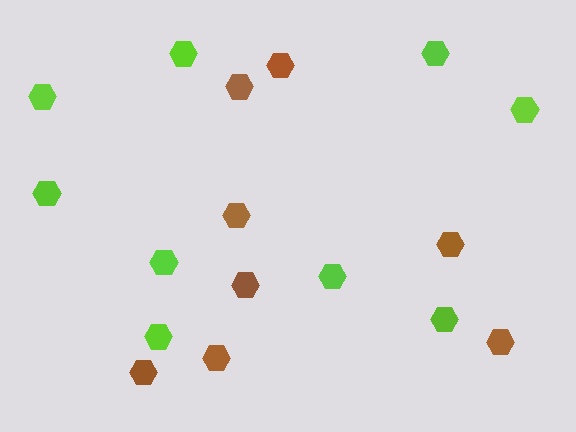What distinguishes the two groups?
There are 2 groups: one group of lime hexagons (9) and one group of brown hexagons (8).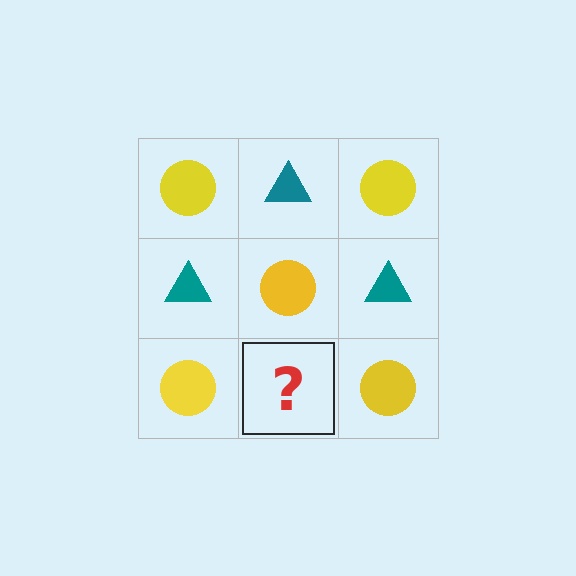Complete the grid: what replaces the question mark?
The question mark should be replaced with a teal triangle.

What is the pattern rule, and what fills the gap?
The rule is that it alternates yellow circle and teal triangle in a checkerboard pattern. The gap should be filled with a teal triangle.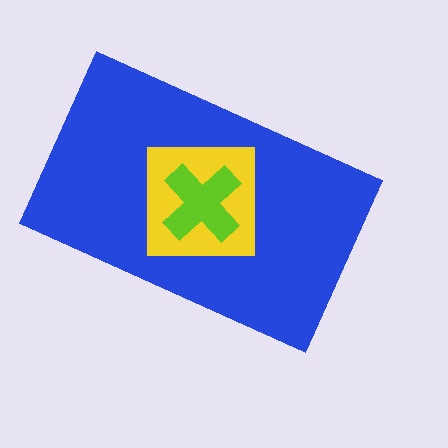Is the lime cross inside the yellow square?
Yes.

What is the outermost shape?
The blue rectangle.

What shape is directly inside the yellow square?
The lime cross.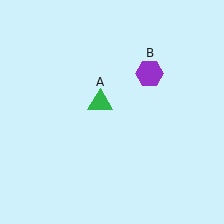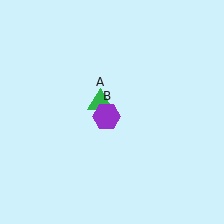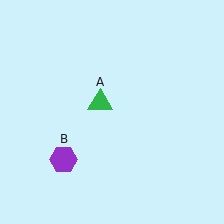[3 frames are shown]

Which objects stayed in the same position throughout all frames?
Green triangle (object A) remained stationary.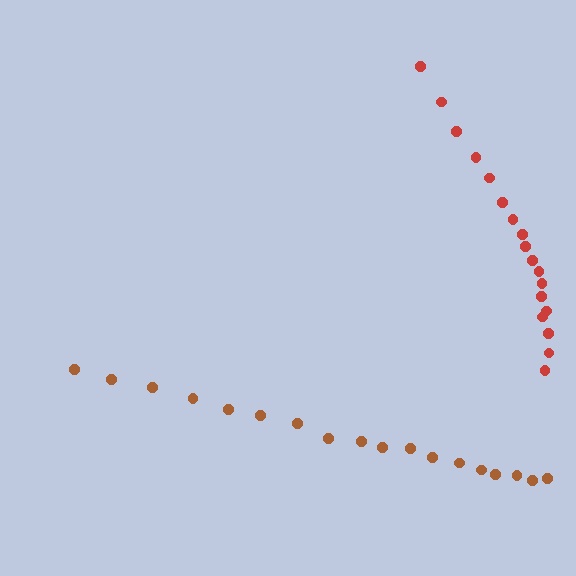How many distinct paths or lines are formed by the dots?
There are 2 distinct paths.